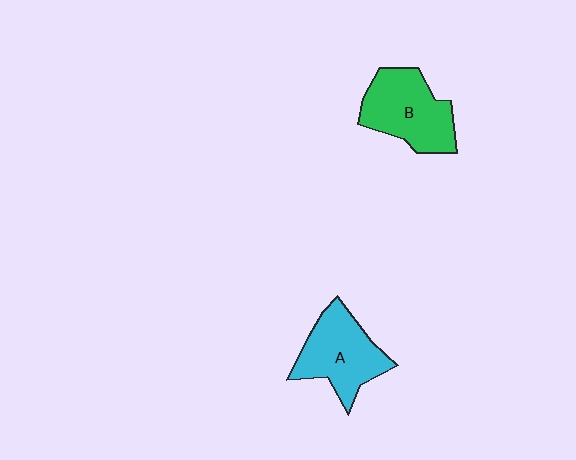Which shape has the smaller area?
Shape A (cyan).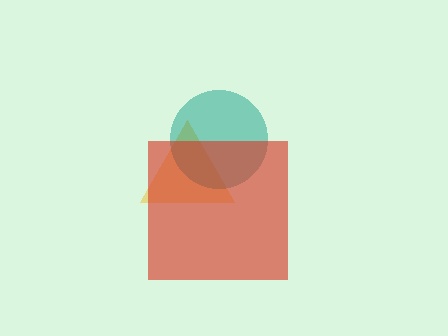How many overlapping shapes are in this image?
There are 3 overlapping shapes in the image.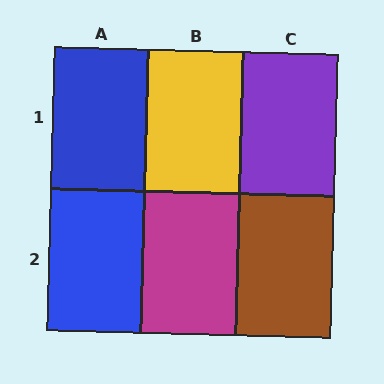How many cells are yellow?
1 cell is yellow.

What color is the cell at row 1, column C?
Purple.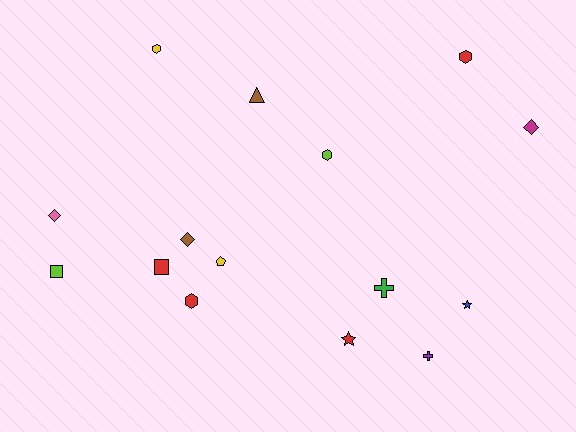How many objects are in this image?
There are 15 objects.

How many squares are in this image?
There are 2 squares.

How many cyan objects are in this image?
There are no cyan objects.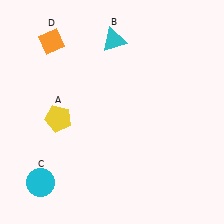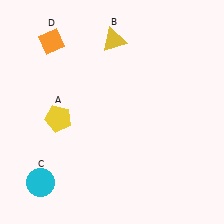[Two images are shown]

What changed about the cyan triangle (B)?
In Image 1, B is cyan. In Image 2, it changed to yellow.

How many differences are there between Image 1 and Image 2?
There is 1 difference between the two images.